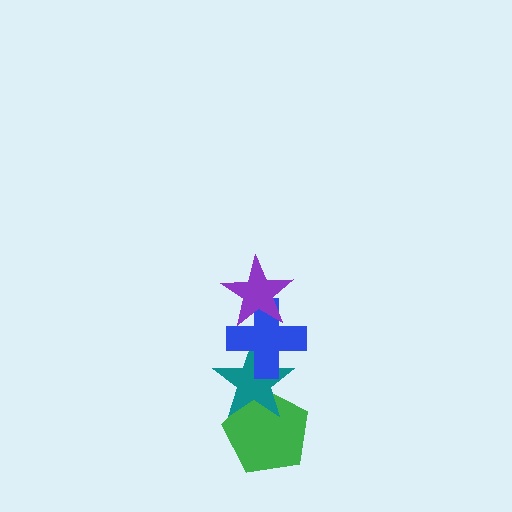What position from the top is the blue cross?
The blue cross is 2nd from the top.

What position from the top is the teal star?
The teal star is 3rd from the top.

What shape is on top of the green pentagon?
The teal star is on top of the green pentagon.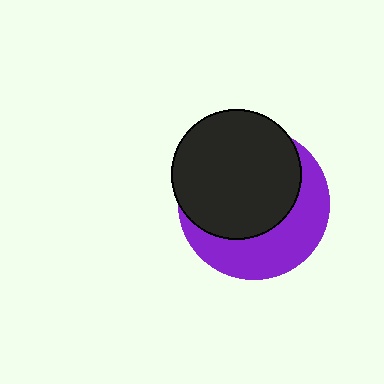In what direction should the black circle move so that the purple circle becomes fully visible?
The black circle should move toward the upper-left. That is the shortest direction to clear the overlap and leave the purple circle fully visible.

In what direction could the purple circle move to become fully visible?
The purple circle could move toward the lower-right. That would shift it out from behind the black circle entirely.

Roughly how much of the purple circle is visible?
A small part of it is visible (roughly 41%).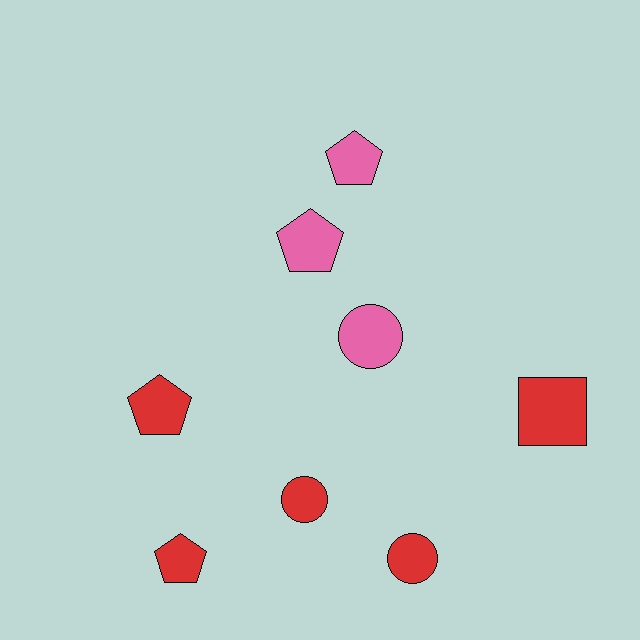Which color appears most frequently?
Red, with 5 objects.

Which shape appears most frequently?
Pentagon, with 4 objects.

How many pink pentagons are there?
There are 2 pink pentagons.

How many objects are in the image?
There are 8 objects.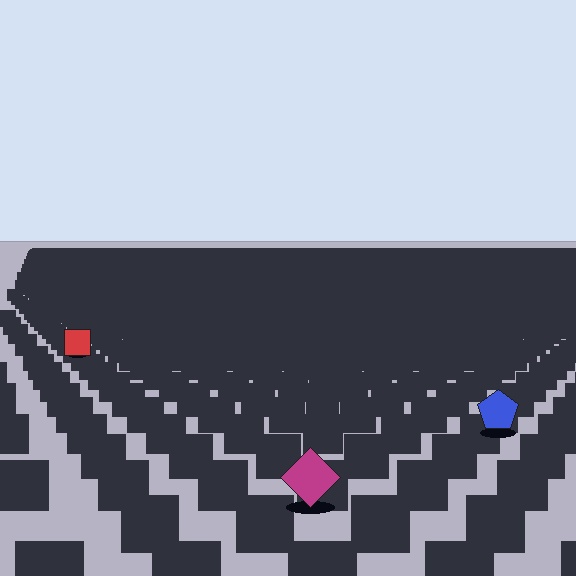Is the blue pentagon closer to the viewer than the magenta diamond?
No. The magenta diamond is closer — you can tell from the texture gradient: the ground texture is coarser near it.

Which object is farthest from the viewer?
The red square is farthest from the viewer. It appears smaller and the ground texture around it is denser.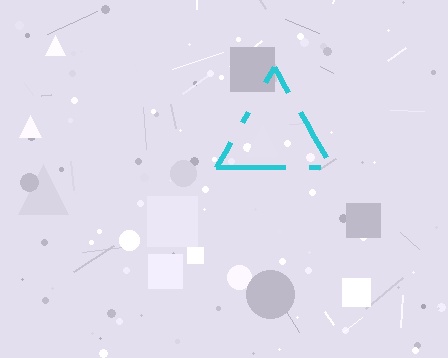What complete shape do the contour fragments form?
The contour fragments form a triangle.